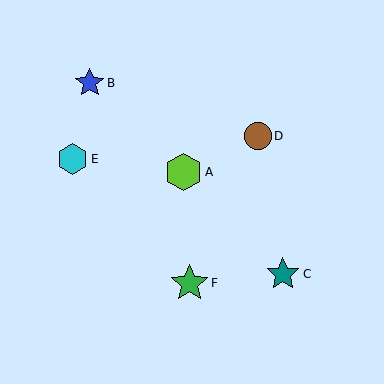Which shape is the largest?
The green star (labeled F) is the largest.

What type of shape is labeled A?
Shape A is a lime hexagon.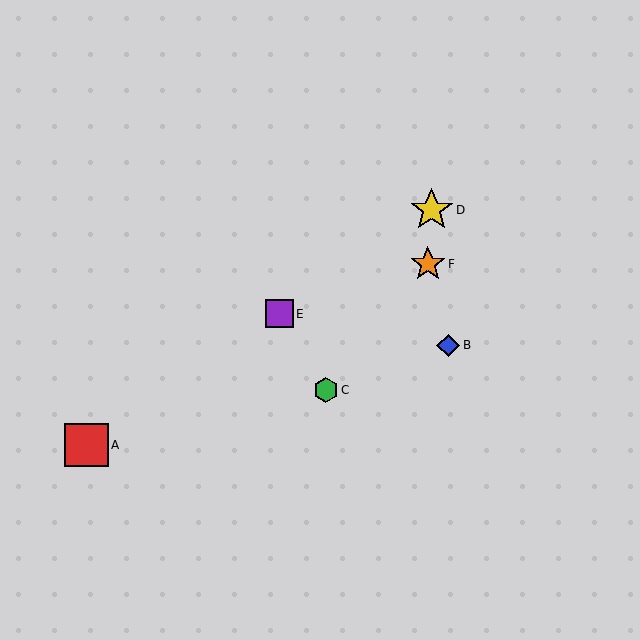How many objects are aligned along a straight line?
3 objects (A, D, E) are aligned along a straight line.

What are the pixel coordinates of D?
Object D is at (432, 210).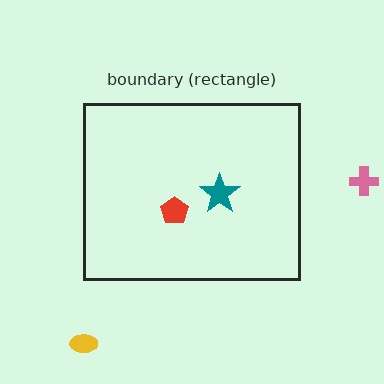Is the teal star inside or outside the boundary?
Inside.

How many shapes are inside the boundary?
2 inside, 2 outside.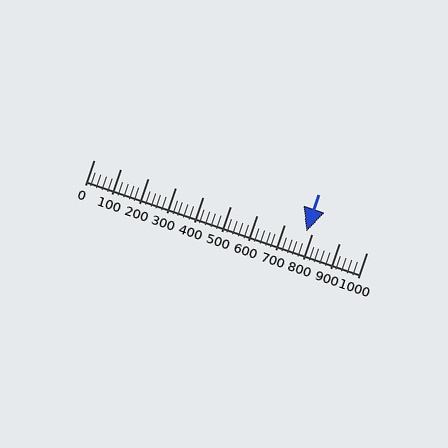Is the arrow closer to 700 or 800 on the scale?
The arrow is closer to 800.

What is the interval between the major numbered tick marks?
The major tick marks are spaced 100 units apart.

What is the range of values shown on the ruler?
The ruler shows values from 0 to 1000.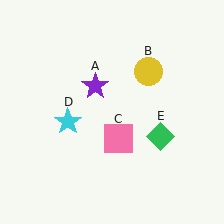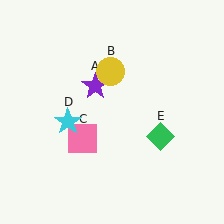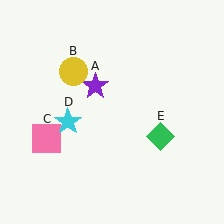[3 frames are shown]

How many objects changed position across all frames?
2 objects changed position: yellow circle (object B), pink square (object C).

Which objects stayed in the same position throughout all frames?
Purple star (object A) and cyan star (object D) and green diamond (object E) remained stationary.